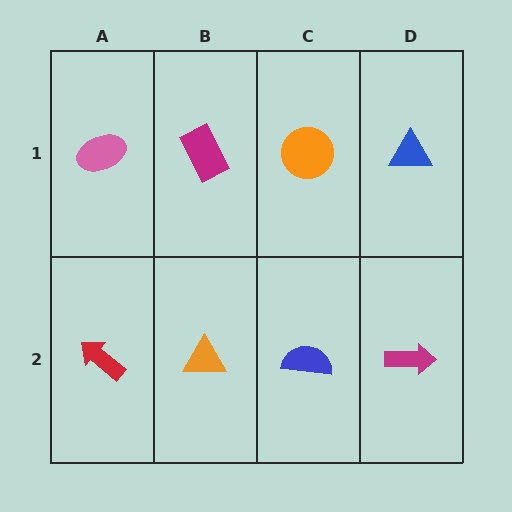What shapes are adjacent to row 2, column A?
A pink ellipse (row 1, column A), an orange triangle (row 2, column B).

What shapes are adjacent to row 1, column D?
A magenta arrow (row 2, column D), an orange circle (row 1, column C).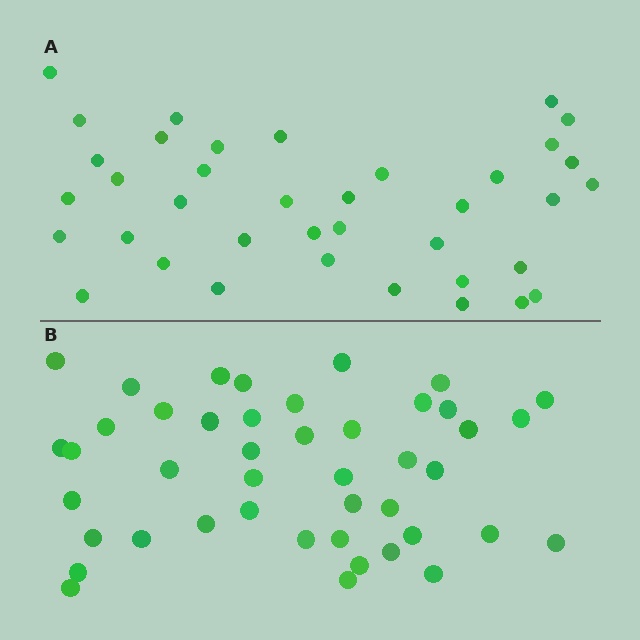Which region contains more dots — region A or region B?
Region B (the bottom region) has more dots.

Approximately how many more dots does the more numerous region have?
Region B has about 6 more dots than region A.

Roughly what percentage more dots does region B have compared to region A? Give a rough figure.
About 15% more.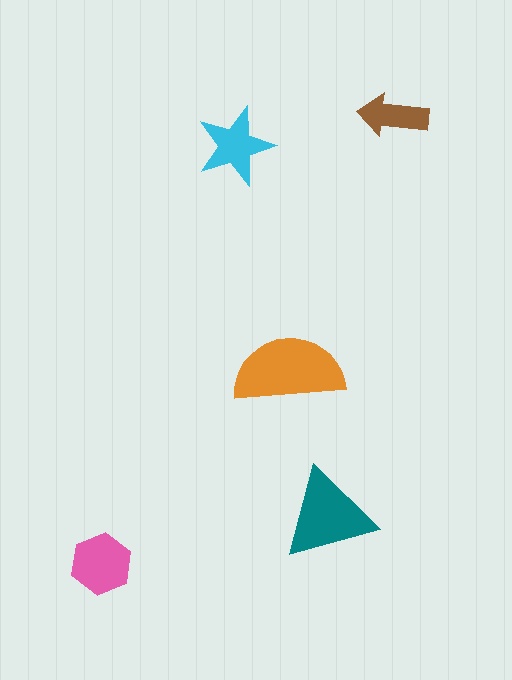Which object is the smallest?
The brown arrow.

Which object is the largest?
The orange semicircle.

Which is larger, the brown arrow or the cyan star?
The cyan star.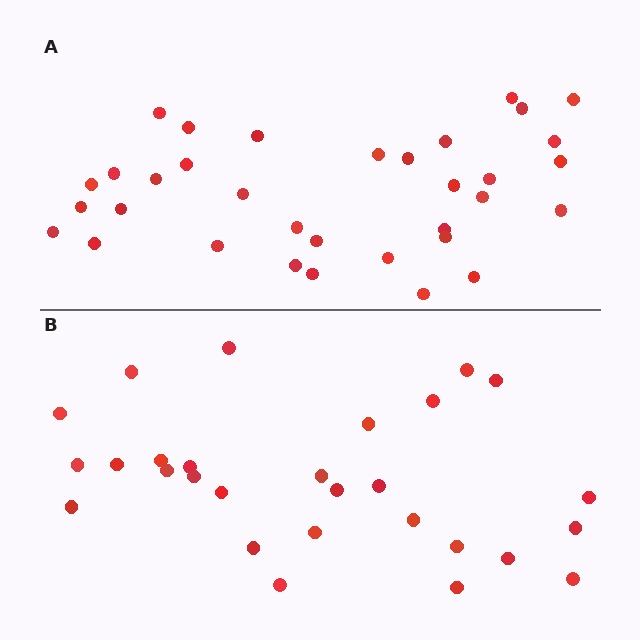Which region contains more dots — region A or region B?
Region A (the top region) has more dots.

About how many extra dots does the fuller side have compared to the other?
Region A has about 6 more dots than region B.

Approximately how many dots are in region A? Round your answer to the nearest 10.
About 30 dots. (The exact count is 34, which rounds to 30.)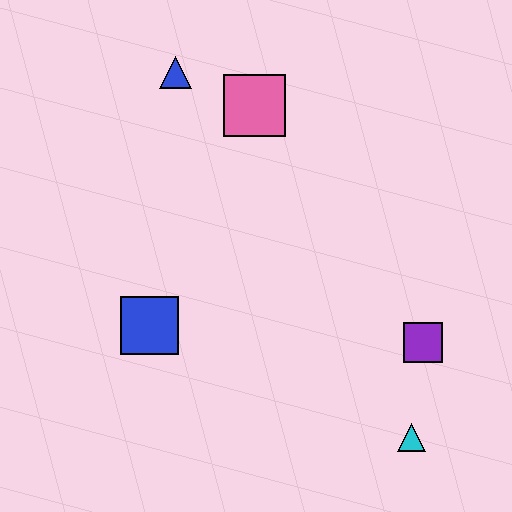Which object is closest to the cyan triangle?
The purple square is closest to the cyan triangle.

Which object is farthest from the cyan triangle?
The blue triangle is farthest from the cyan triangle.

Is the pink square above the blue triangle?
No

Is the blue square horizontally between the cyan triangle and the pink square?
No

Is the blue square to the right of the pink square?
No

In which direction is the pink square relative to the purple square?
The pink square is above the purple square.